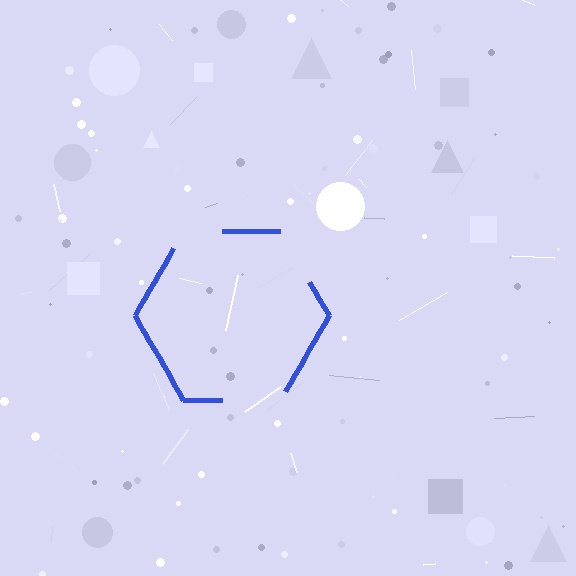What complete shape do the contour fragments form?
The contour fragments form a hexagon.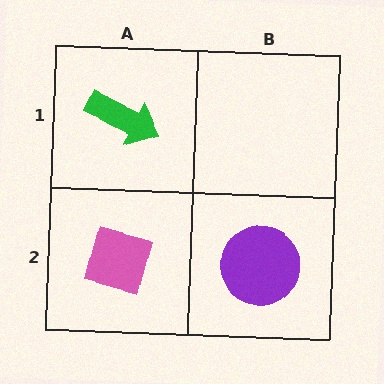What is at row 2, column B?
A purple circle.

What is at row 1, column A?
A green arrow.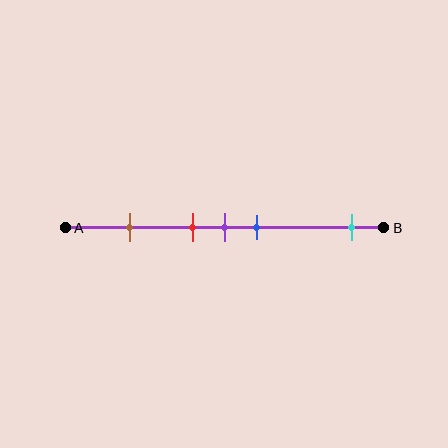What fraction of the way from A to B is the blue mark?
The blue mark is approximately 60% (0.6) of the way from A to B.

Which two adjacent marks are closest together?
The red and purple marks are the closest adjacent pair.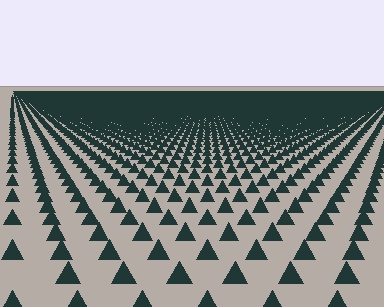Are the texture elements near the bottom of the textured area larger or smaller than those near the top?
Larger. Near the bottom, elements are closer to the viewer and appear at a bigger on-screen size.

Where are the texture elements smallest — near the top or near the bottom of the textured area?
Near the top.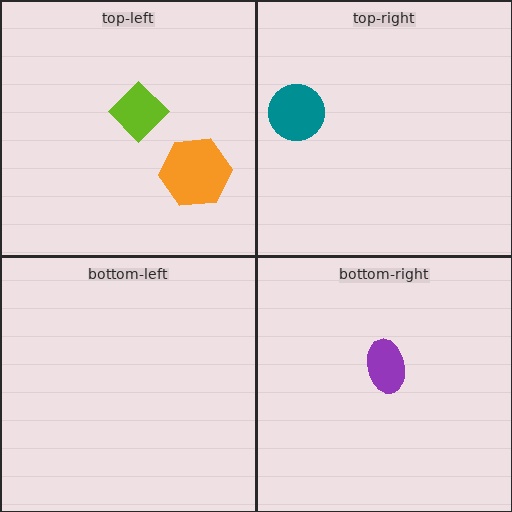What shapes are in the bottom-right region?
The purple ellipse.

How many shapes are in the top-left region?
2.